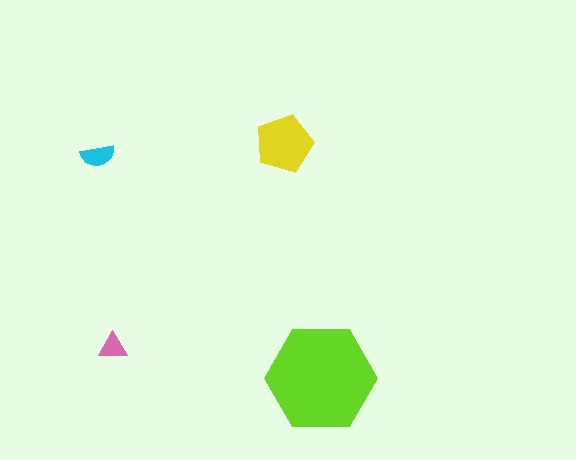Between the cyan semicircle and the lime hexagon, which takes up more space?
The lime hexagon.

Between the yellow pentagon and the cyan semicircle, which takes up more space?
The yellow pentagon.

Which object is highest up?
The yellow pentagon is topmost.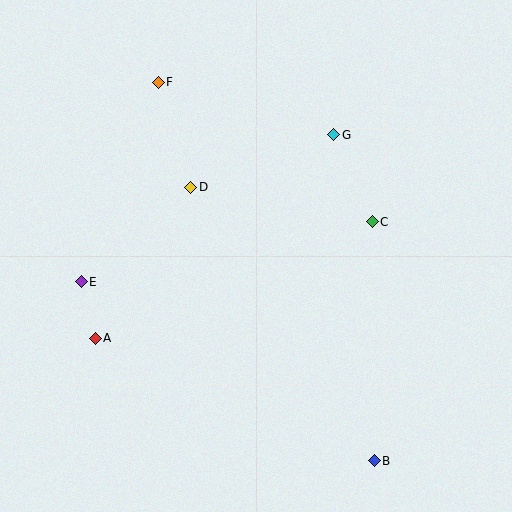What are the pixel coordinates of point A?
Point A is at (95, 338).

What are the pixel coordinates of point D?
Point D is at (191, 187).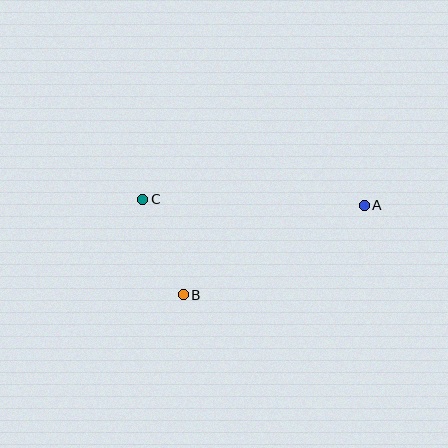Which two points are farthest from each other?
Points A and C are farthest from each other.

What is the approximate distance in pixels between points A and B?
The distance between A and B is approximately 202 pixels.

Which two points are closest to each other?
Points B and C are closest to each other.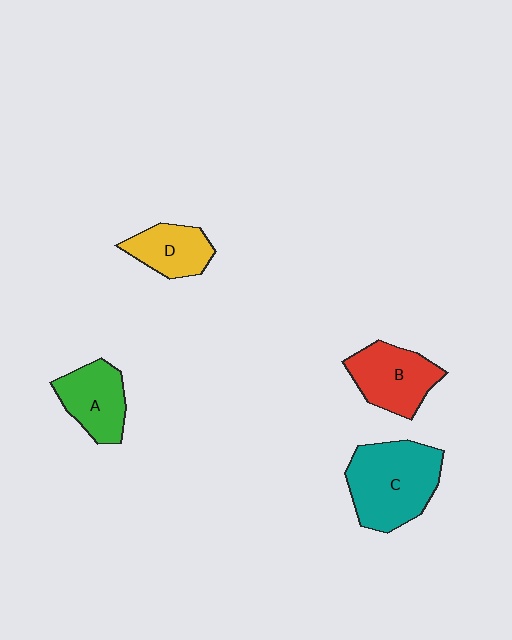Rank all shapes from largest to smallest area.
From largest to smallest: C (teal), B (red), A (green), D (yellow).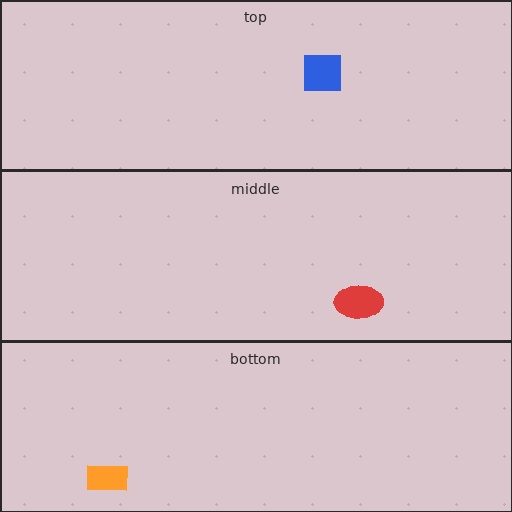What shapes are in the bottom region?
The orange rectangle.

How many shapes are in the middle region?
1.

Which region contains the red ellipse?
The middle region.